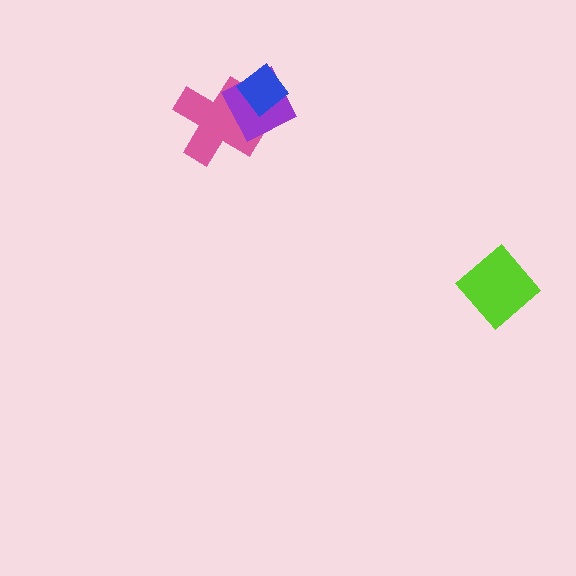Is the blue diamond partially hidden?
No, no other shape covers it.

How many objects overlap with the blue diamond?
2 objects overlap with the blue diamond.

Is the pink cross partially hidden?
Yes, it is partially covered by another shape.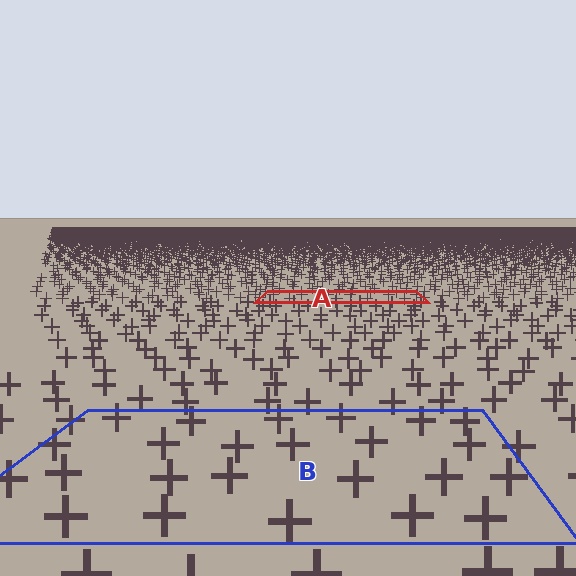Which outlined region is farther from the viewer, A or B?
Region A is farther from the viewer — the texture elements inside it appear smaller and more densely packed.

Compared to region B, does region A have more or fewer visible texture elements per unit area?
Region A has more texture elements per unit area — they are packed more densely because it is farther away.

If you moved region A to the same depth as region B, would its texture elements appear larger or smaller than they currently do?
They would appear larger. At a closer depth, the same texture elements are projected at a bigger on-screen size.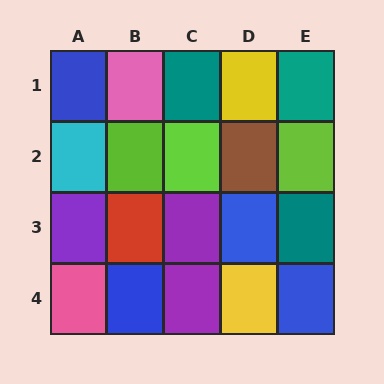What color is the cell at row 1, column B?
Pink.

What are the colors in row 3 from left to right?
Purple, red, purple, blue, teal.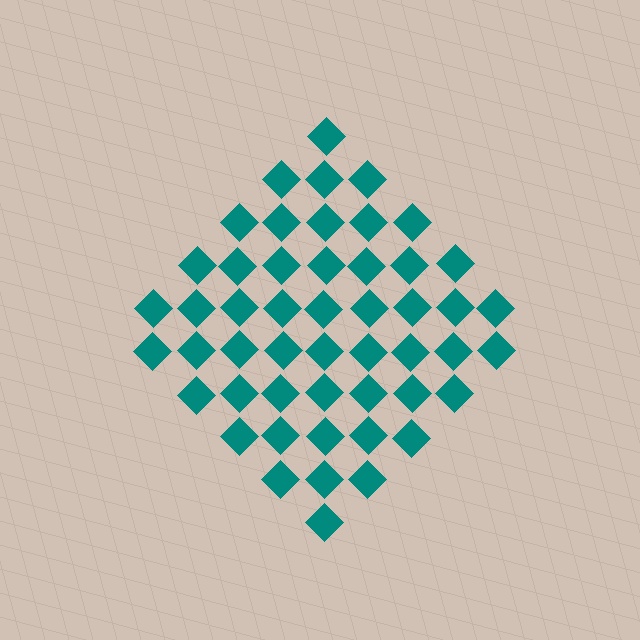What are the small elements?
The small elements are diamonds.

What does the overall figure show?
The overall figure shows a diamond.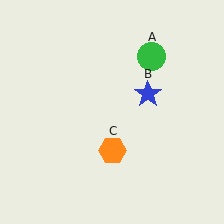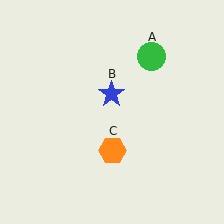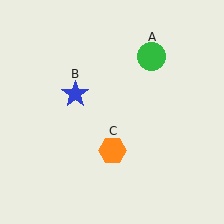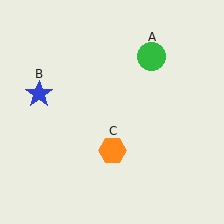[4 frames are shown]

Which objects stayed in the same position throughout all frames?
Green circle (object A) and orange hexagon (object C) remained stationary.